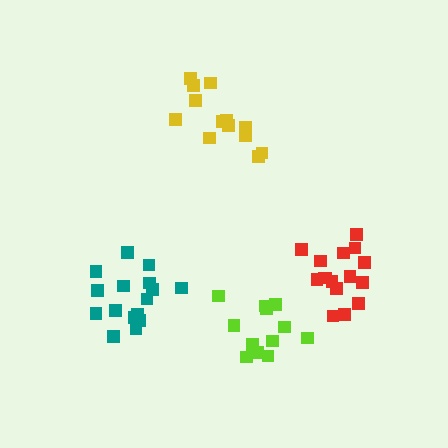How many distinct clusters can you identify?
There are 4 distinct clusters.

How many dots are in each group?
Group 1: 13 dots, Group 2: 13 dots, Group 3: 16 dots, Group 4: 16 dots (58 total).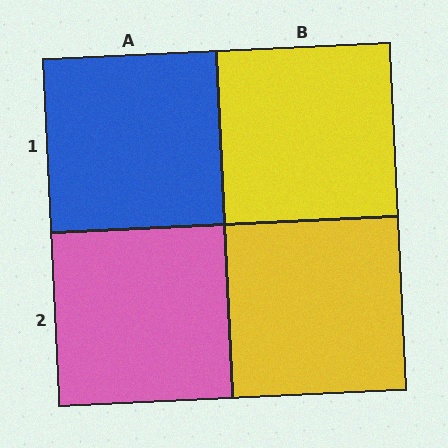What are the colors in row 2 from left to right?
Pink, yellow.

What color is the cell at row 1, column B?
Yellow.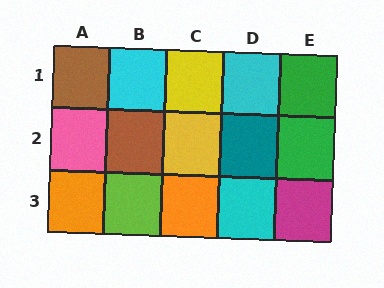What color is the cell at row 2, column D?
Teal.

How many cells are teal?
1 cell is teal.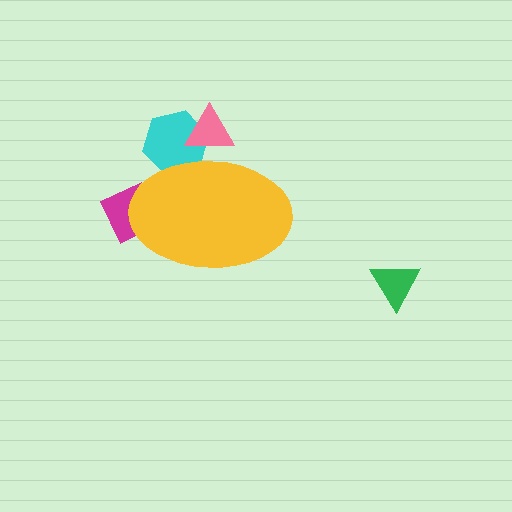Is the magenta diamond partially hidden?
Yes, the magenta diamond is partially hidden behind the yellow ellipse.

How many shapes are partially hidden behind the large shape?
3 shapes are partially hidden.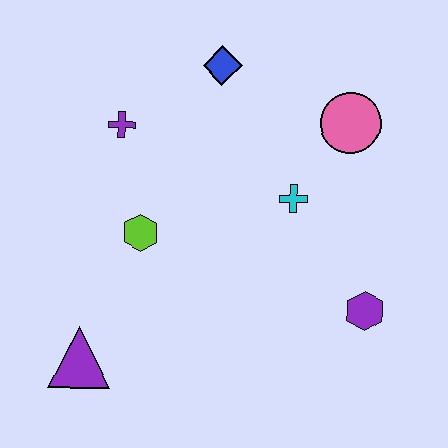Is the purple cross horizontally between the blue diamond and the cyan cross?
No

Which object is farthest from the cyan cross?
The purple triangle is farthest from the cyan cross.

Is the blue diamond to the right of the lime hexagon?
Yes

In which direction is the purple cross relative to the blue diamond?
The purple cross is to the left of the blue diamond.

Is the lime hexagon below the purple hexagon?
No